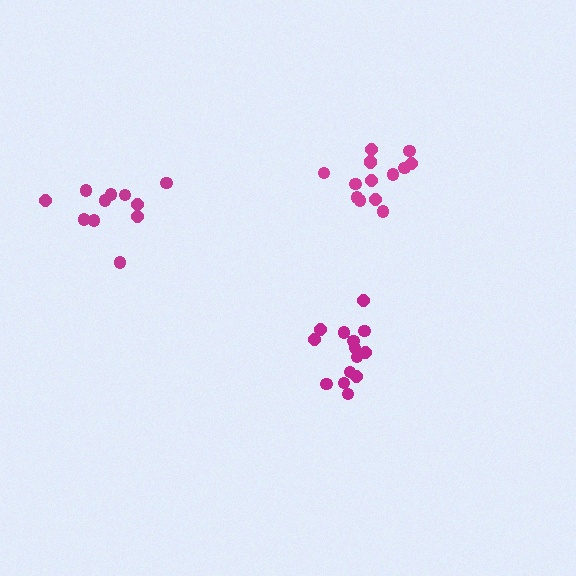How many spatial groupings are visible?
There are 3 spatial groupings.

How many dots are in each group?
Group 1: 14 dots, Group 2: 14 dots, Group 3: 11 dots (39 total).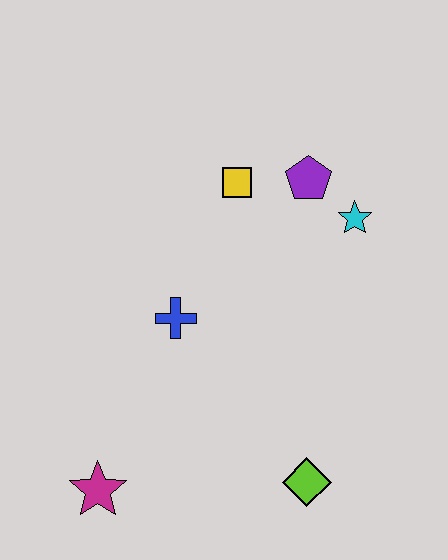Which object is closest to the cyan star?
The purple pentagon is closest to the cyan star.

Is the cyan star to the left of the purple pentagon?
No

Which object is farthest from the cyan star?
The magenta star is farthest from the cyan star.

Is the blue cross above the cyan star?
No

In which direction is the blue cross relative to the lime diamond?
The blue cross is above the lime diamond.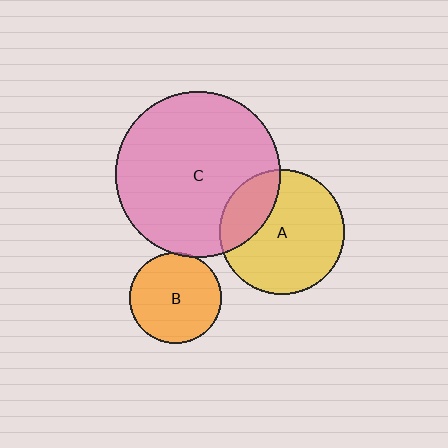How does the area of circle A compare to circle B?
Approximately 1.8 times.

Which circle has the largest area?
Circle C (pink).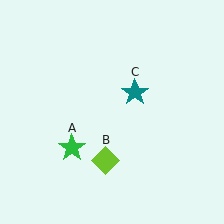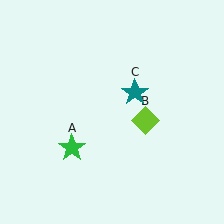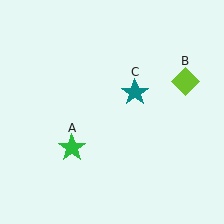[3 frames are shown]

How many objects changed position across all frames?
1 object changed position: lime diamond (object B).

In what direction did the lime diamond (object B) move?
The lime diamond (object B) moved up and to the right.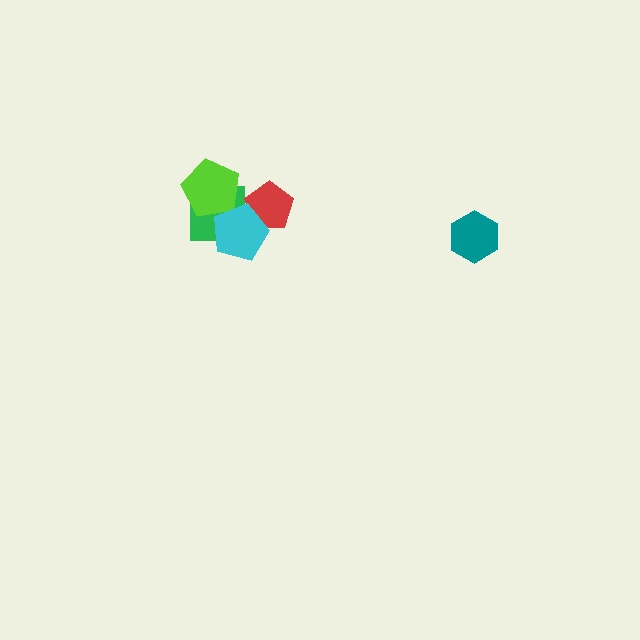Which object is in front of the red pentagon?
The cyan pentagon is in front of the red pentagon.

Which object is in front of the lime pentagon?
The cyan pentagon is in front of the lime pentagon.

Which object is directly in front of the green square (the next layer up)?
The lime pentagon is directly in front of the green square.